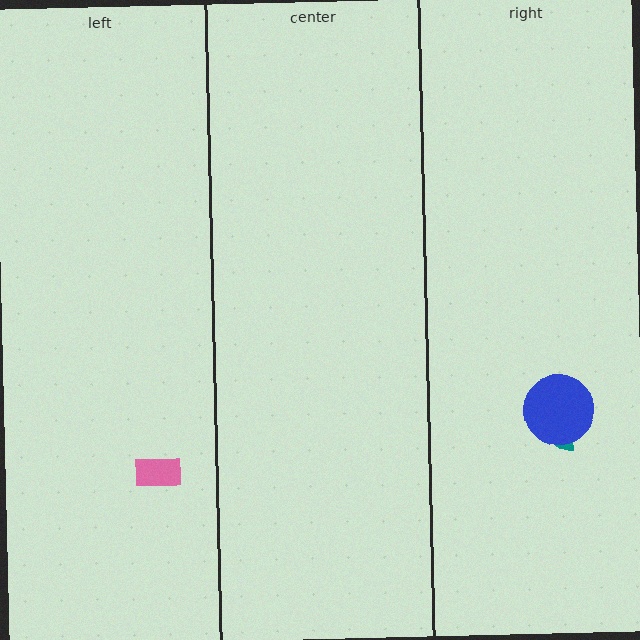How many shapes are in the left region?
1.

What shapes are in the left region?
The pink rectangle.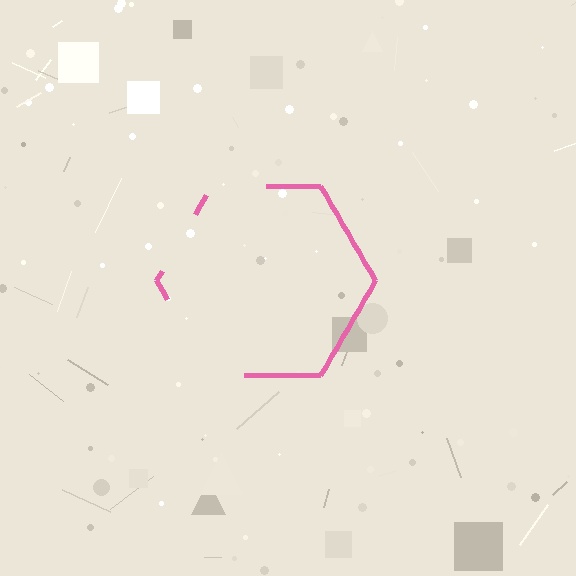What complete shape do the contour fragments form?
The contour fragments form a hexagon.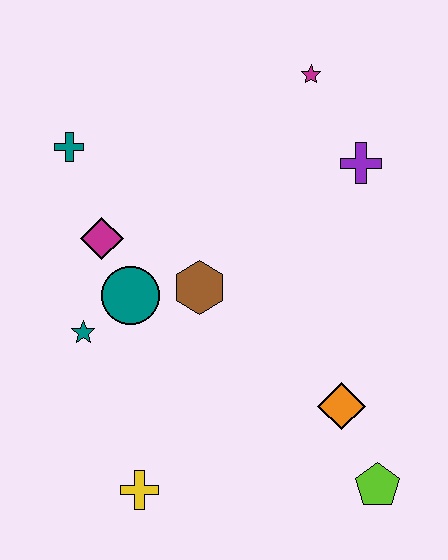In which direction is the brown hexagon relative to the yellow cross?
The brown hexagon is above the yellow cross.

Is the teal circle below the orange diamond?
No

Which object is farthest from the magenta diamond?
The lime pentagon is farthest from the magenta diamond.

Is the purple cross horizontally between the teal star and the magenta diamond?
No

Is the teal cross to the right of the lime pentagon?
No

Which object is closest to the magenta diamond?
The teal circle is closest to the magenta diamond.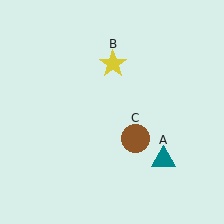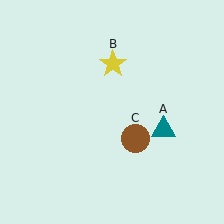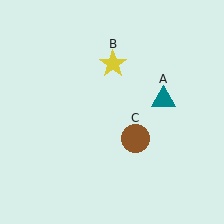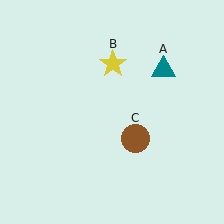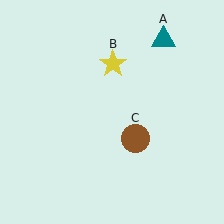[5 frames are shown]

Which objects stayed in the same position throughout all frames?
Yellow star (object B) and brown circle (object C) remained stationary.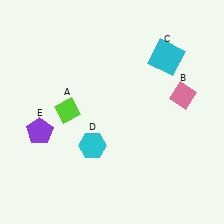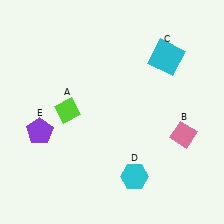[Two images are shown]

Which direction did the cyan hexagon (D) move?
The cyan hexagon (D) moved right.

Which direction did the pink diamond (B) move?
The pink diamond (B) moved down.